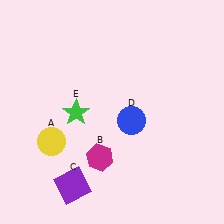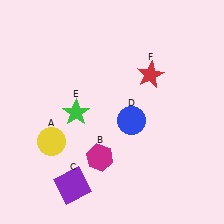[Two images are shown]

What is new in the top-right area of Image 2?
A red star (F) was added in the top-right area of Image 2.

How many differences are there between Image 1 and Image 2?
There is 1 difference between the two images.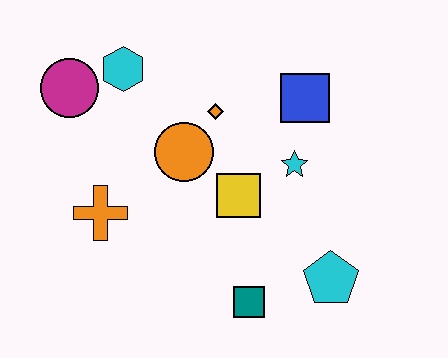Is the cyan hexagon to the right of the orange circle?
No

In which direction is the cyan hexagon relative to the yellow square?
The cyan hexagon is above the yellow square.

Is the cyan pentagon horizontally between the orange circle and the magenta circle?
No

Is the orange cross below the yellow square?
Yes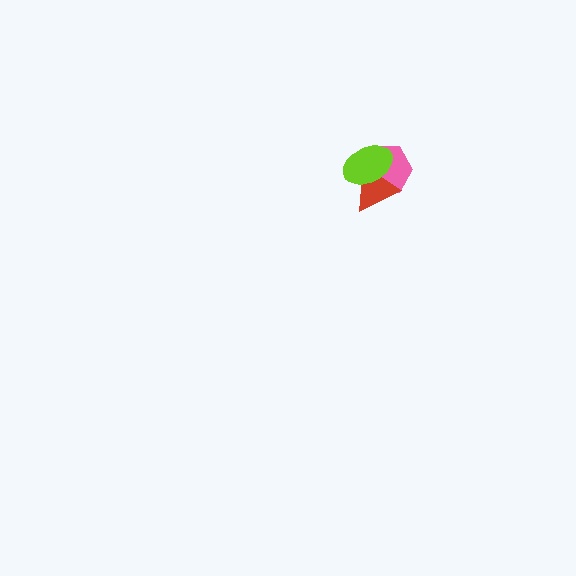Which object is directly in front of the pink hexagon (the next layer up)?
The red triangle is directly in front of the pink hexagon.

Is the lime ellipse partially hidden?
No, no other shape covers it.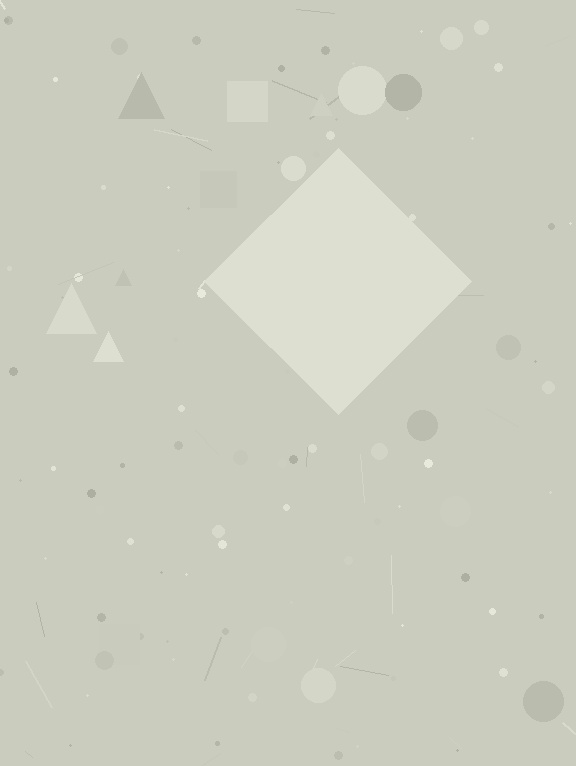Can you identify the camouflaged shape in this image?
The camouflaged shape is a diamond.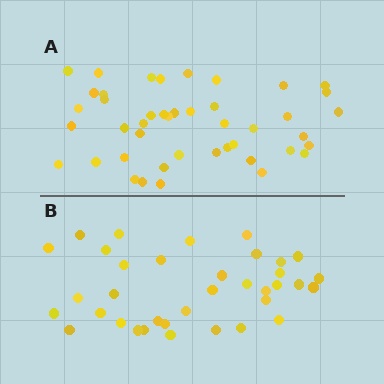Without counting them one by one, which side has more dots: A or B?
Region A (the top region) has more dots.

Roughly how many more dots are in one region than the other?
Region A has roughly 8 or so more dots than region B.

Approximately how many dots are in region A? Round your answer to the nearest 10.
About 40 dots. (The exact count is 44, which rounds to 40.)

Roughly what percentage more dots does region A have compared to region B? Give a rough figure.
About 20% more.